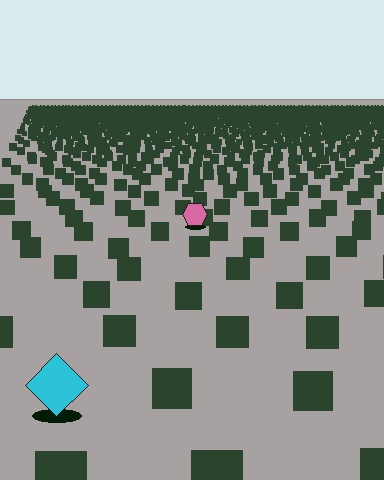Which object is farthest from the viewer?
The pink hexagon is farthest from the viewer. It appears smaller and the ground texture around it is denser.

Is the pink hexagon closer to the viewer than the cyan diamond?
No. The cyan diamond is closer — you can tell from the texture gradient: the ground texture is coarser near it.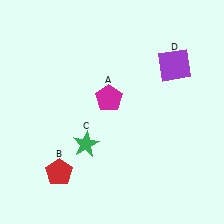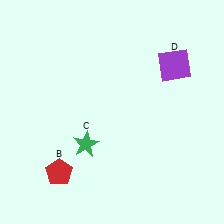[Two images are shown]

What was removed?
The magenta pentagon (A) was removed in Image 2.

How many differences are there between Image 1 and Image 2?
There is 1 difference between the two images.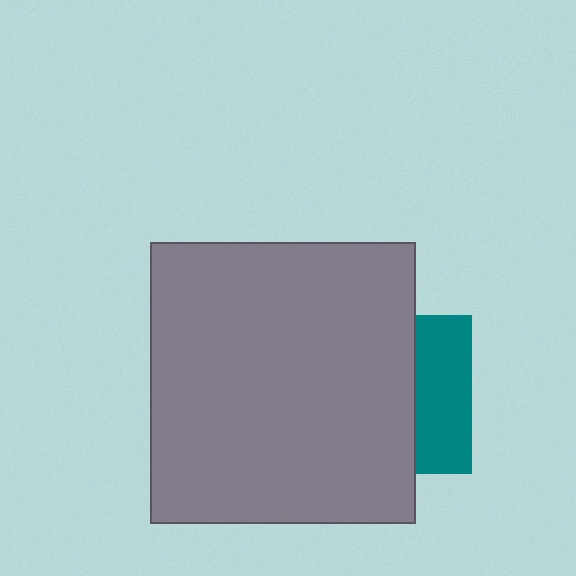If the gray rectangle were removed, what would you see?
You would see the complete teal square.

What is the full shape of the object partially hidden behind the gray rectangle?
The partially hidden object is a teal square.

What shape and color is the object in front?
The object in front is a gray rectangle.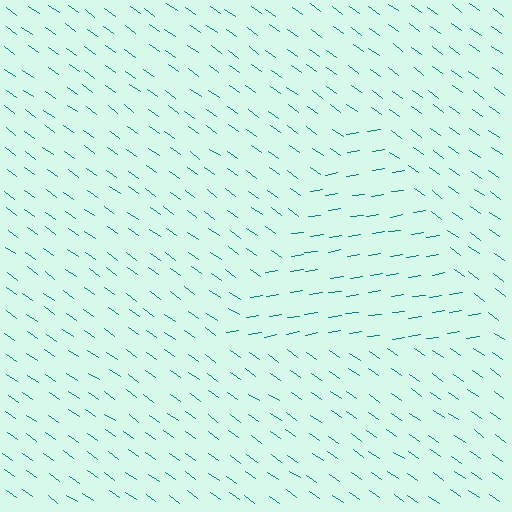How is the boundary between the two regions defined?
The boundary is defined purely by a change in line orientation (approximately 45 degrees difference). All lines are the same color and thickness.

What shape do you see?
I see a triangle.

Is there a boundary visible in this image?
Yes, there is a texture boundary formed by a change in line orientation.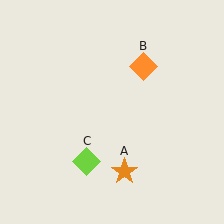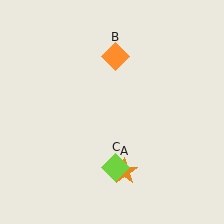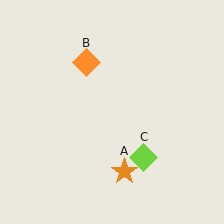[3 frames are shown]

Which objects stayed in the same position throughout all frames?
Orange star (object A) remained stationary.